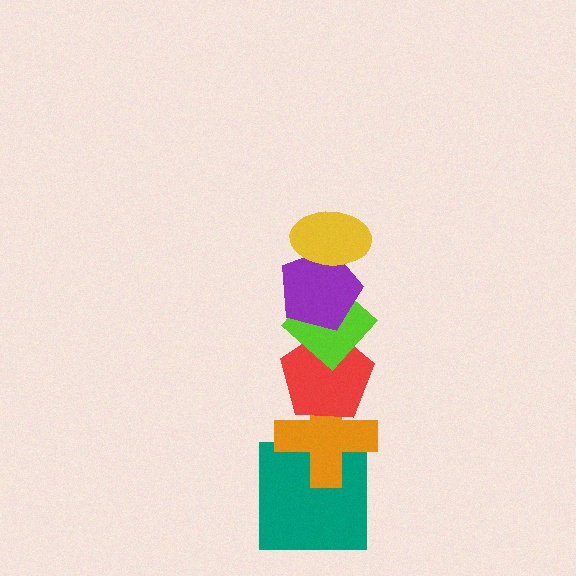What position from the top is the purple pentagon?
The purple pentagon is 2nd from the top.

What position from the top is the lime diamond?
The lime diamond is 3rd from the top.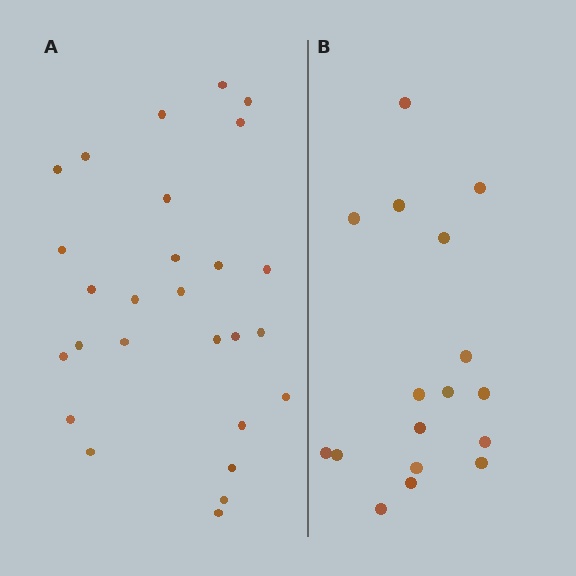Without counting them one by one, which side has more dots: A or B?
Region A (the left region) has more dots.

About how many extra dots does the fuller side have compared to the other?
Region A has roughly 10 or so more dots than region B.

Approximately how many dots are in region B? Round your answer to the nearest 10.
About 20 dots. (The exact count is 17, which rounds to 20.)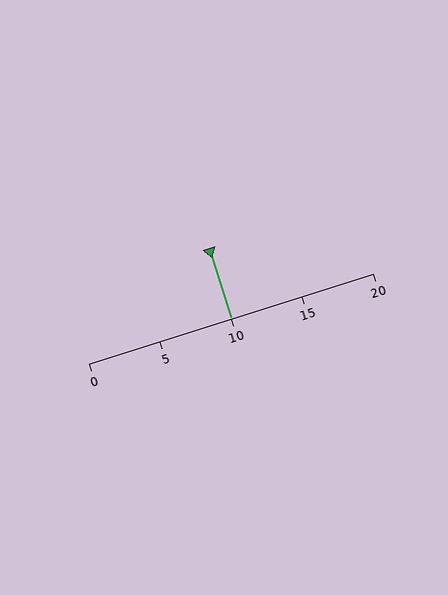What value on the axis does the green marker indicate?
The marker indicates approximately 10.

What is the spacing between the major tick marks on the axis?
The major ticks are spaced 5 apart.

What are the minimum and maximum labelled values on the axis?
The axis runs from 0 to 20.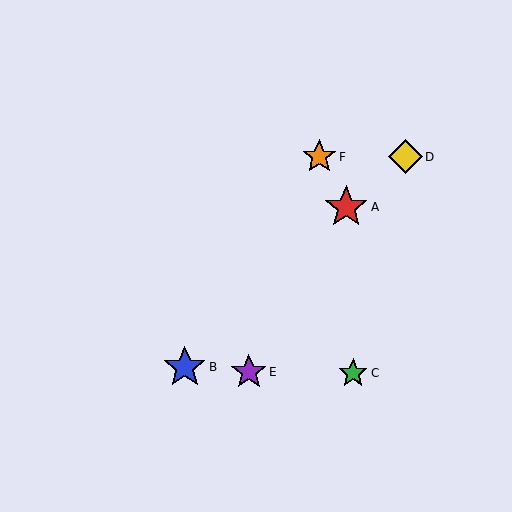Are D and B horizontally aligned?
No, D is at y≈157 and B is at y≈367.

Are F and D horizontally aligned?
Yes, both are at y≈157.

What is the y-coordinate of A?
Object A is at y≈207.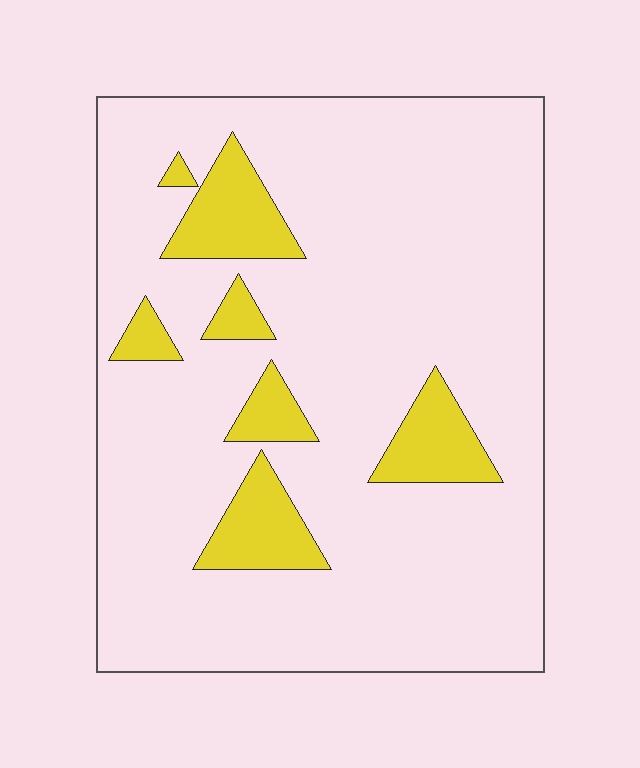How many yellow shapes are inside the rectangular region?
7.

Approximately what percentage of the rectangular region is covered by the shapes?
Approximately 15%.